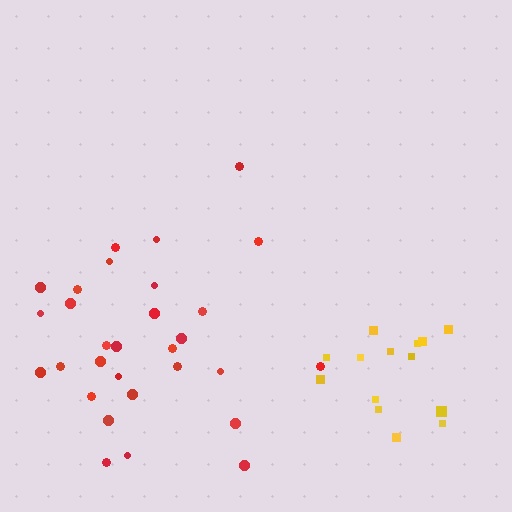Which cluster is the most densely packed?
Yellow.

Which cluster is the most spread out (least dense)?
Red.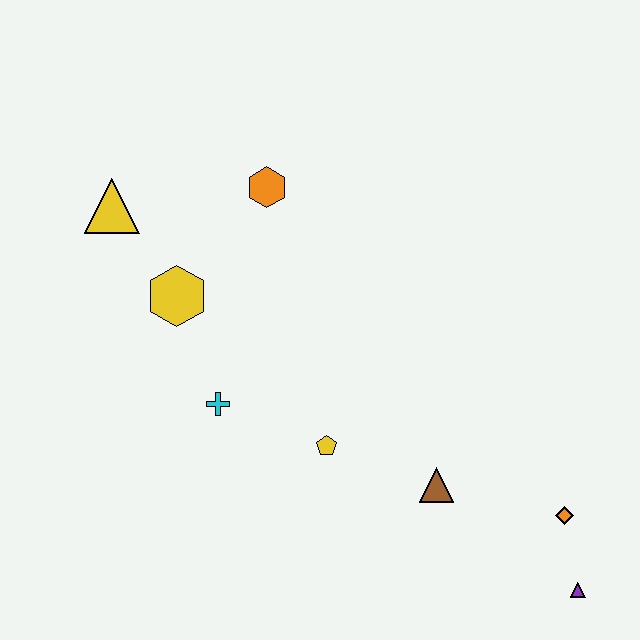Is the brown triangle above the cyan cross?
No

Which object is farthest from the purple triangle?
The yellow triangle is farthest from the purple triangle.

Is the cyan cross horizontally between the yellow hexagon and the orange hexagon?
Yes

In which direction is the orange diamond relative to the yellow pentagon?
The orange diamond is to the right of the yellow pentagon.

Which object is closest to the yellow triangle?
The yellow hexagon is closest to the yellow triangle.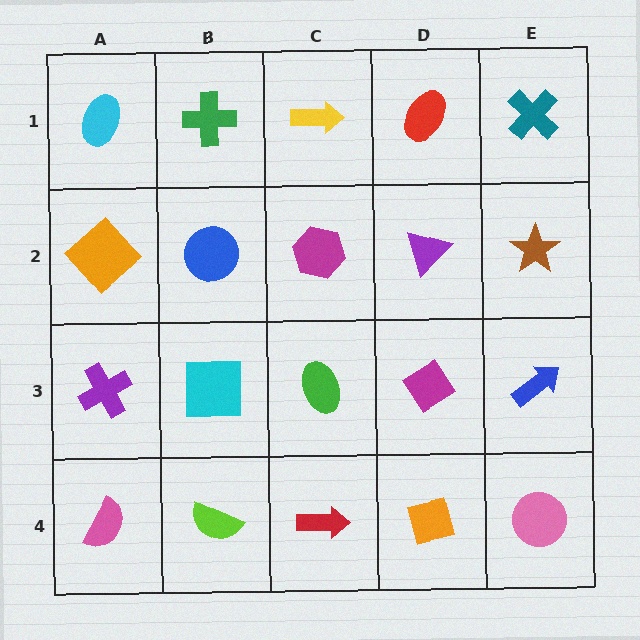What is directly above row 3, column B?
A blue circle.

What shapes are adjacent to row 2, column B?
A green cross (row 1, column B), a cyan square (row 3, column B), an orange diamond (row 2, column A), a magenta hexagon (row 2, column C).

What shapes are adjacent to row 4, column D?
A magenta diamond (row 3, column D), a red arrow (row 4, column C), a pink circle (row 4, column E).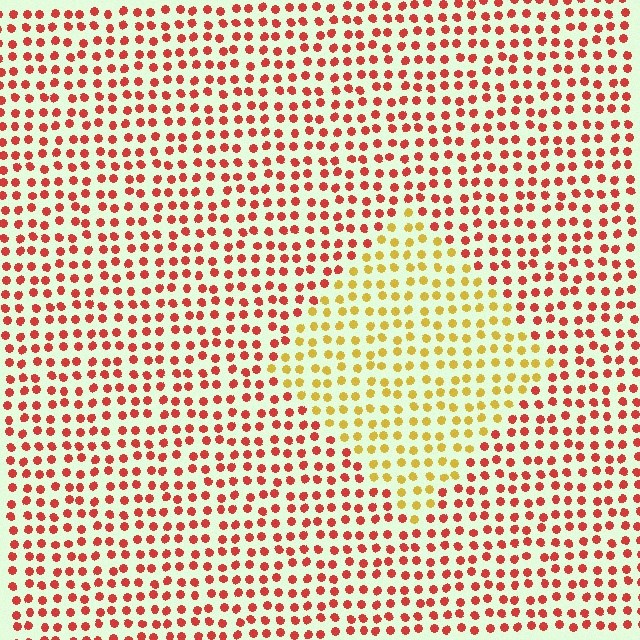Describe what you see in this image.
The image is filled with small red elements in a uniform arrangement. A diamond-shaped region is visible where the elements are tinted to a slightly different hue, forming a subtle color boundary.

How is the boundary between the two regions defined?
The boundary is defined purely by a slight shift in hue (about 48 degrees). Spacing, size, and orientation are identical on both sides.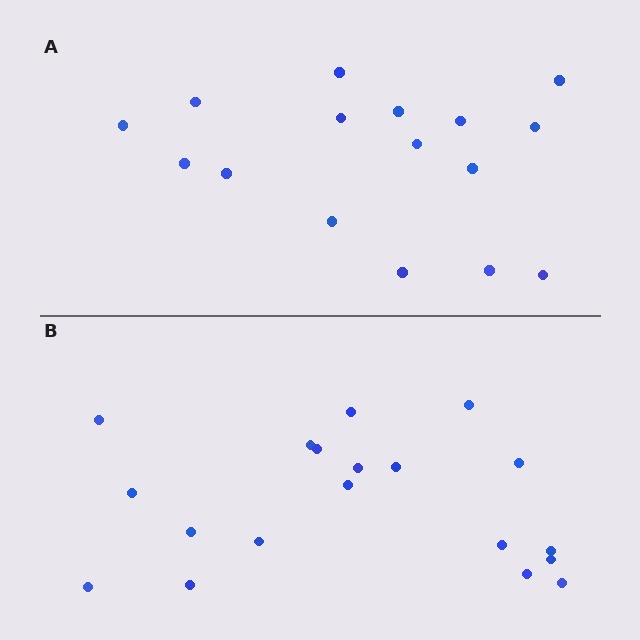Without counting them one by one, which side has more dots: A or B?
Region B (the bottom region) has more dots.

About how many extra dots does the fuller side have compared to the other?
Region B has just a few more — roughly 2 or 3 more dots than region A.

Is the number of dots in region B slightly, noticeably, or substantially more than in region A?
Region B has only slightly more — the two regions are fairly close. The ratio is roughly 1.2 to 1.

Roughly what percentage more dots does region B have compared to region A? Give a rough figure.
About 20% more.